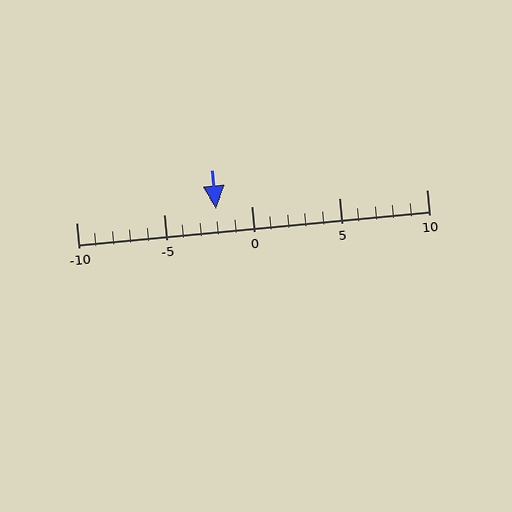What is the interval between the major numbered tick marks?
The major tick marks are spaced 5 units apart.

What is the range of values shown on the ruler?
The ruler shows values from -10 to 10.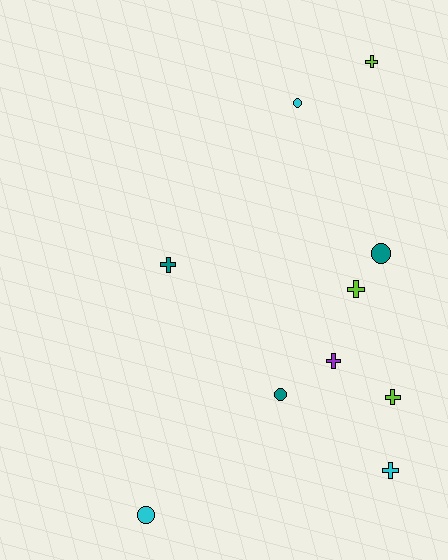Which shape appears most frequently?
Cross, with 6 objects.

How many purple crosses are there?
There is 1 purple cross.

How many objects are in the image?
There are 10 objects.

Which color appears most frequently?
Cyan, with 3 objects.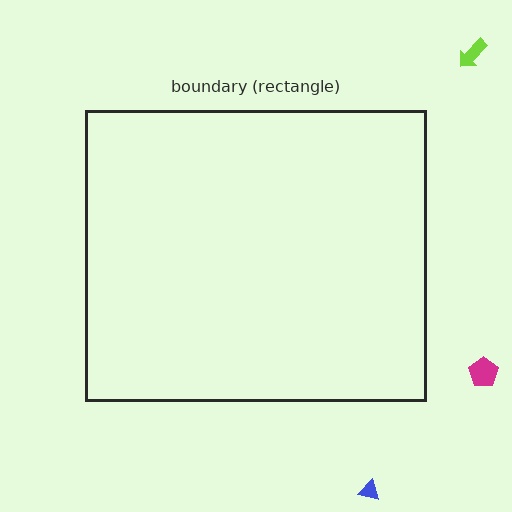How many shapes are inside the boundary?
0 inside, 3 outside.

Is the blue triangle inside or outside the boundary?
Outside.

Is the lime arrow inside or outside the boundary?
Outside.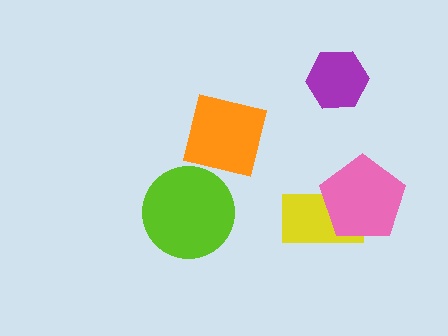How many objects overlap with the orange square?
0 objects overlap with the orange square.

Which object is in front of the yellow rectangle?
The pink pentagon is in front of the yellow rectangle.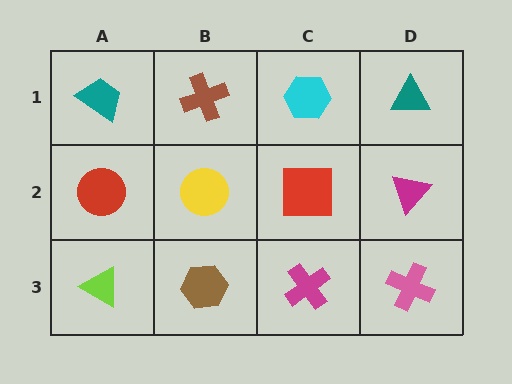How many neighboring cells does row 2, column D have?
3.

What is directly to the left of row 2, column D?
A red square.